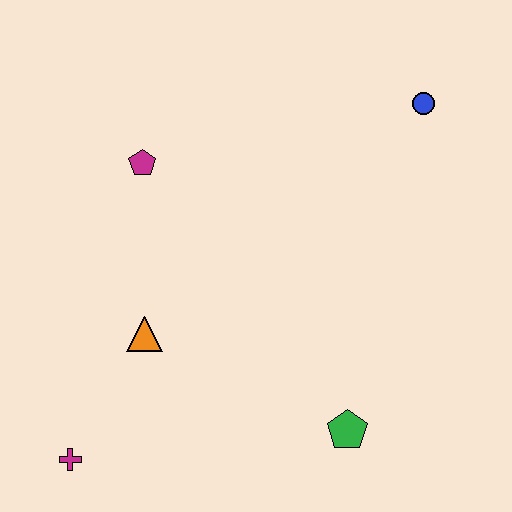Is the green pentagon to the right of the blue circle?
No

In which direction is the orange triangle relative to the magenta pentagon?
The orange triangle is below the magenta pentagon.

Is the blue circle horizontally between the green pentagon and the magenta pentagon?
No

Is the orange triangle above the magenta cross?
Yes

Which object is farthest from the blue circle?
The magenta cross is farthest from the blue circle.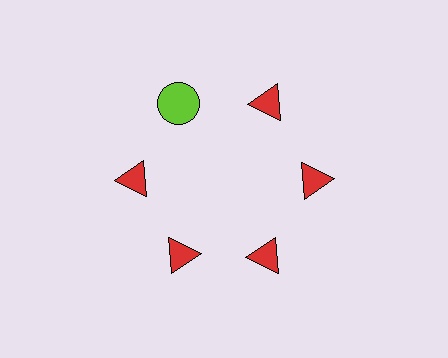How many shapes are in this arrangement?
There are 6 shapes arranged in a ring pattern.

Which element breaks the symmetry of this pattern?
The lime circle at roughly the 11 o'clock position breaks the symmetry. All other shapes are red triangles.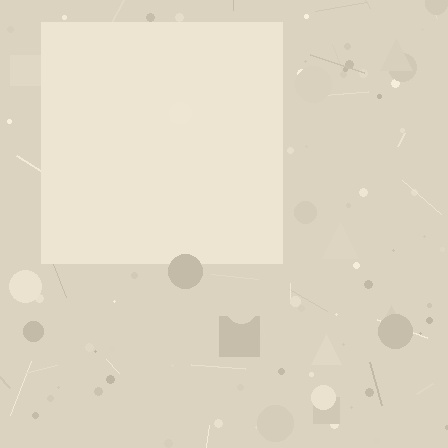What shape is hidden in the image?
A square is hidden in the image.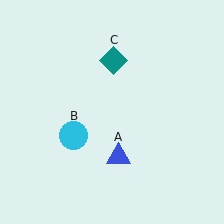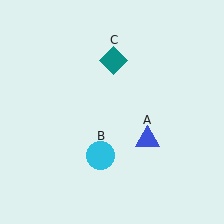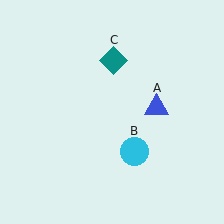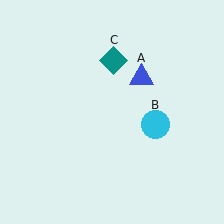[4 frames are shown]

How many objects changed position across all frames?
2 objects changed position: blue triangle (object A), cyan circle (object B).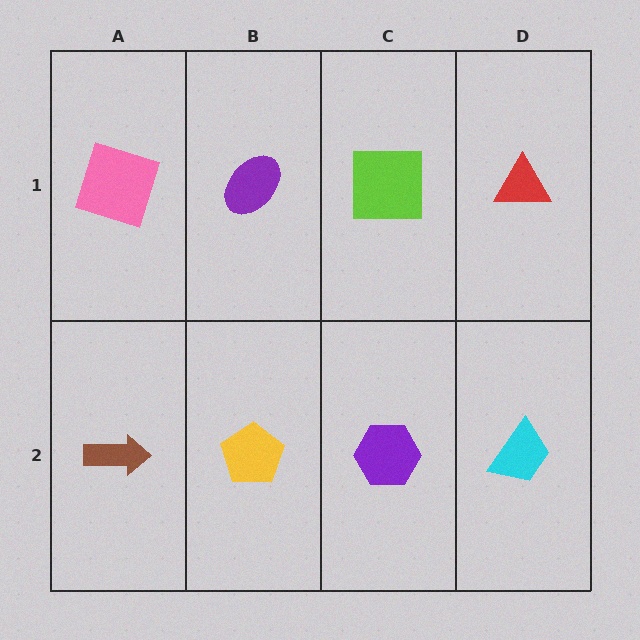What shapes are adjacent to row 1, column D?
A cyan trapezoid (row 2, column D), a lime square (row 1, column C).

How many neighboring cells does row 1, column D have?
2.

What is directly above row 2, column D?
A red triangle.